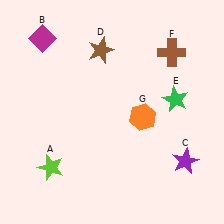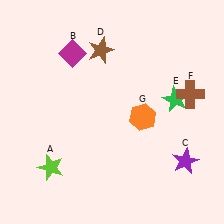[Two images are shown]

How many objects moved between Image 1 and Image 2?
2 objects moved between the two images.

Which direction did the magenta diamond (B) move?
The magenta diamond (B) moved right.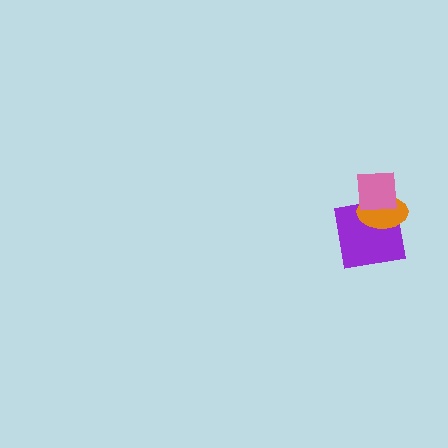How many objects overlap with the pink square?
2 objects overlap with the pink square.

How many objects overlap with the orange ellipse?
2 objects overlap with the orange ellipse.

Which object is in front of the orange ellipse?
The pink square is in front of the orange ellipse.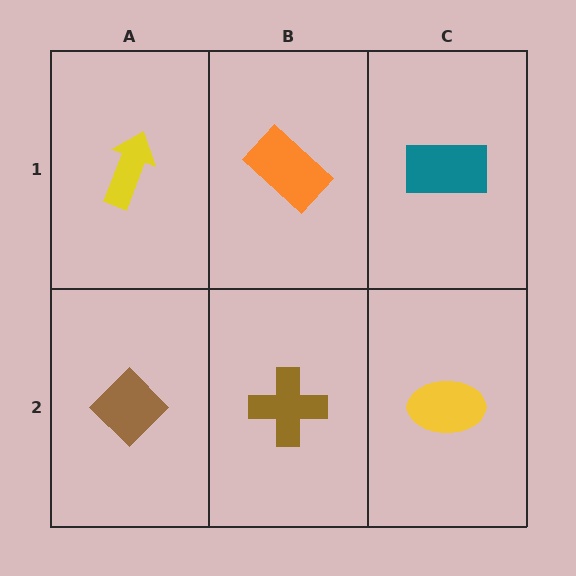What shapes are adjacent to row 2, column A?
A yellow arrow (row 1, column A), a brown cross (row 2, column B).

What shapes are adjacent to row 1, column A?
A brown diamond (row 2, column A), an orange rectangle (row 1, column B).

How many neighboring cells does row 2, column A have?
2.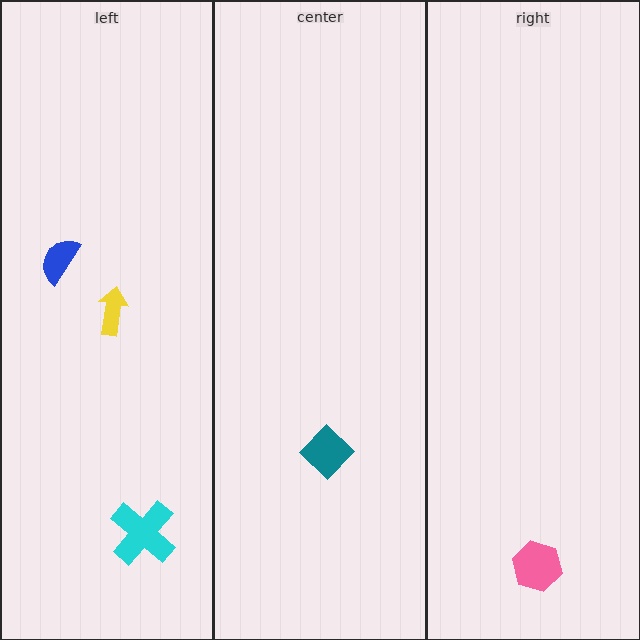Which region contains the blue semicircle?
The left region.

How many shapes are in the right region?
1.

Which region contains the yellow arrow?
The left region.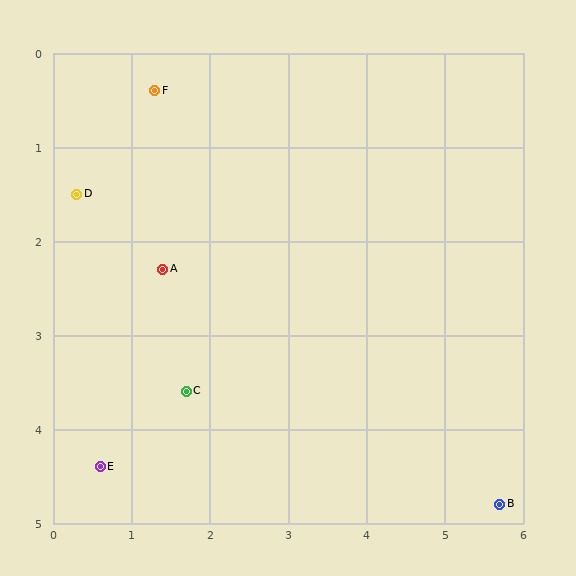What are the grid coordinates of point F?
Point F is at approximately (1.3, 0.4).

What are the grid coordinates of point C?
Point C is at approximately (1.7, 3.6).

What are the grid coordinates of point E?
Point E is at approximately (0.6, 4.4).